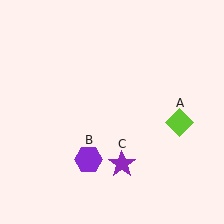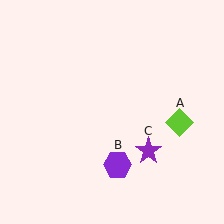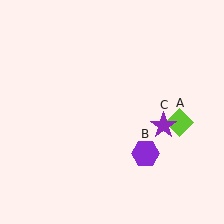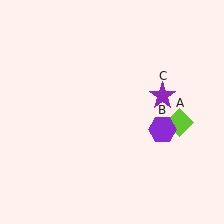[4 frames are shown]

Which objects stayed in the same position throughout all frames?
Lime diamond (object A) remained stationary.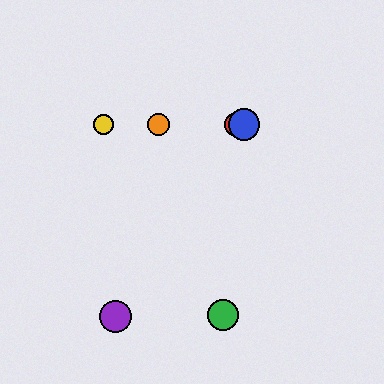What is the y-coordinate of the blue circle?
The blue circle is at y≈125.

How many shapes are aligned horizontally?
4 shapes (the red circle, the blue circle, the yellow circle, the orange circle) are aligned horizontally.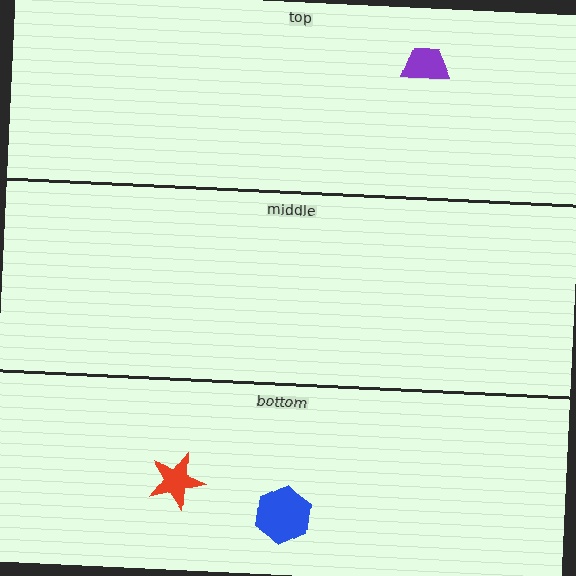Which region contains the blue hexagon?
The bottom region.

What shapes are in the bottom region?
The red star, the blue hexagon.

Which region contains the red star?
The bottom region.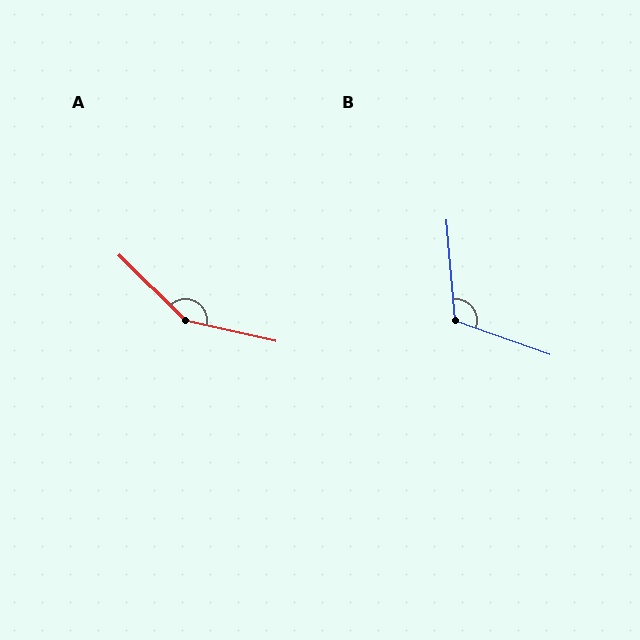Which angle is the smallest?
B, at approximately 114 degrees.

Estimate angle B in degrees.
Approximately 114 degrees.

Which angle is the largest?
A, at approximately 148 degrees.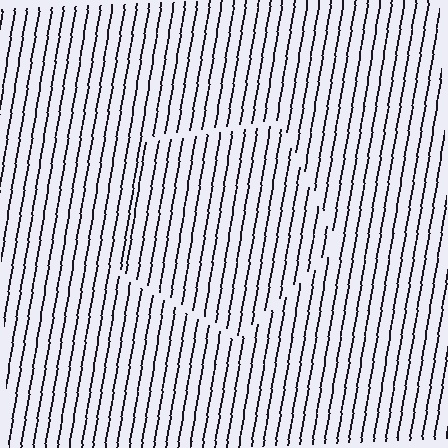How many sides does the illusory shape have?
5 sides — the line-ends trace a pentagon.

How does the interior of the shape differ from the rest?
The interior of the shape contains the same grating, shifted by half a period — the contour is defined by the phase discontinuity where line-ends from the inner and outer gratings abut.